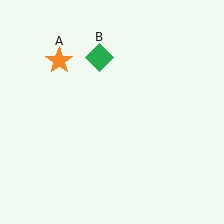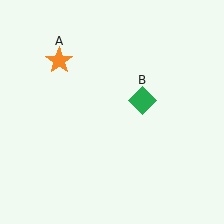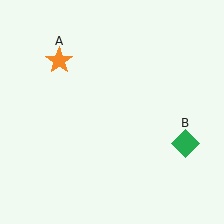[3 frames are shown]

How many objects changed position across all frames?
1 object changed position: green diamond (object B).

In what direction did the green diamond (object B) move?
The green diamond (object B) moved down and to the right.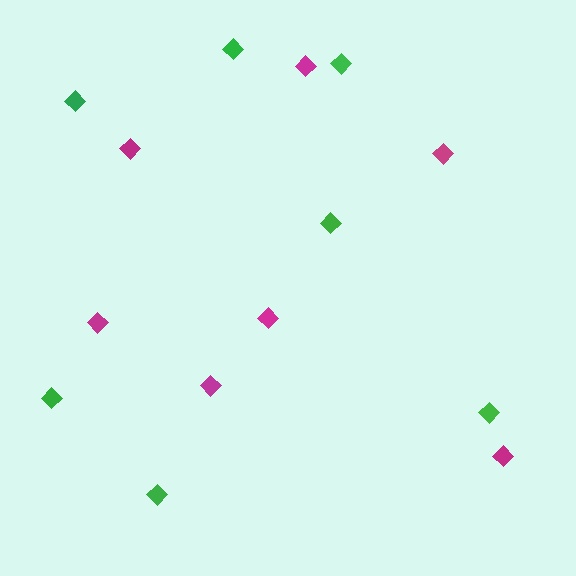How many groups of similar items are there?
There are 2 groups: one group of magenta diamonds (7) and one group of green diamonds (7).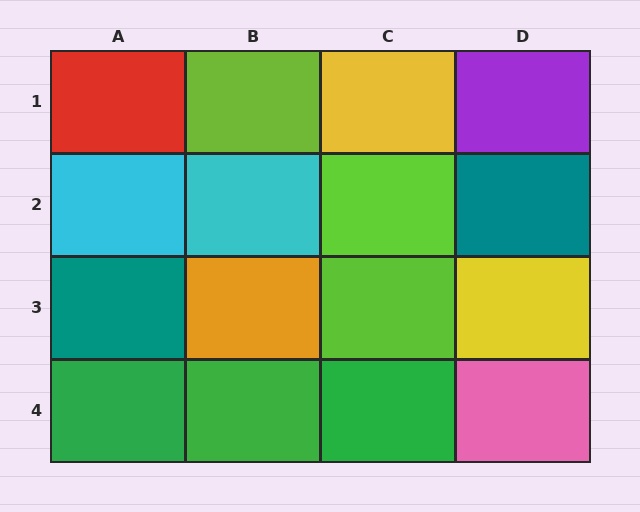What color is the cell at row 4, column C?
Green.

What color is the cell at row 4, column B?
Green.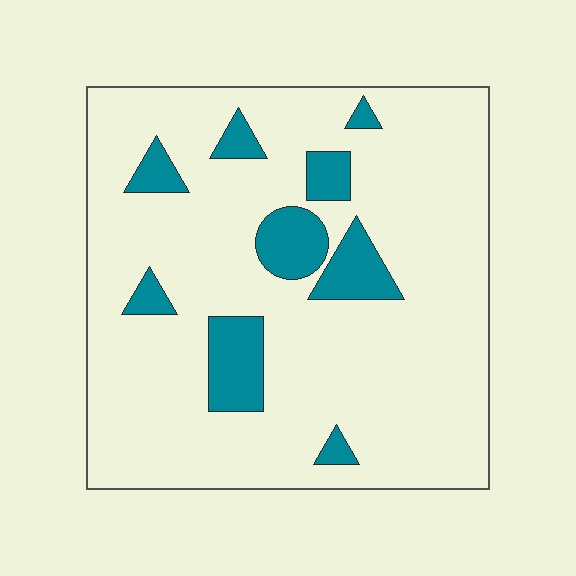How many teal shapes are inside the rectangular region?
9.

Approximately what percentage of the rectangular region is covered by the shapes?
Approximately 15%.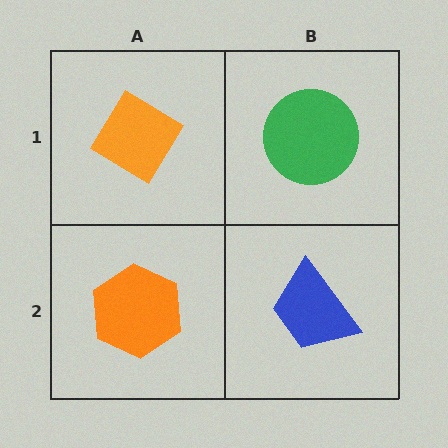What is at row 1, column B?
A green circle.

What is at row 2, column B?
A blue trapezoid.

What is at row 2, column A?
An orange hexagon.